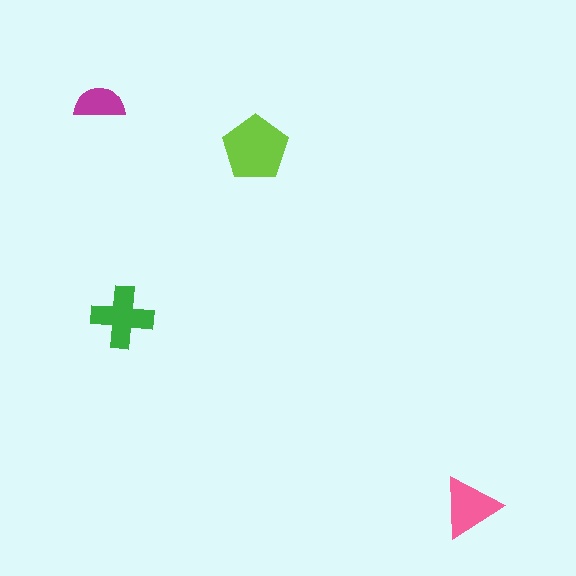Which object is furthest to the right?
The pink triangle is rightmost.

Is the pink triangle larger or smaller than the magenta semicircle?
Larger.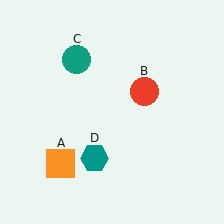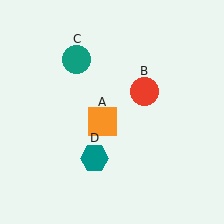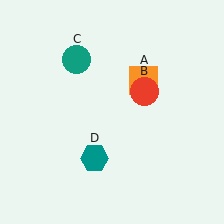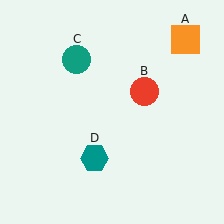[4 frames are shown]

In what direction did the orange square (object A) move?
The orange square (object A) moved up and to the right.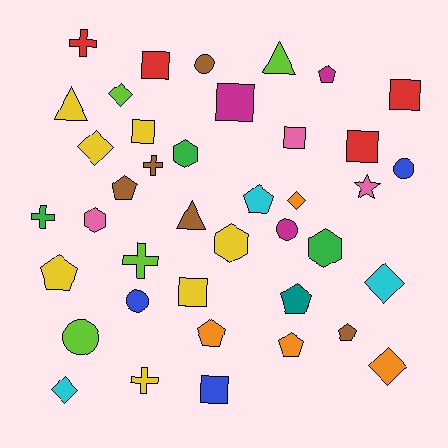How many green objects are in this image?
There are 3 green objects.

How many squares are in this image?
There are 8 squares.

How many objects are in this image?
There are 40 objects.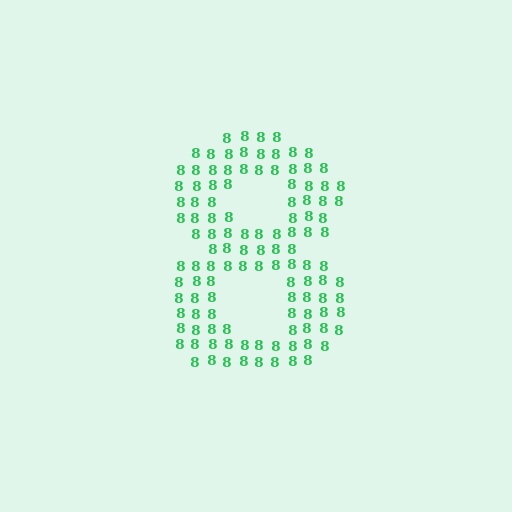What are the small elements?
The small elements are digit 8's.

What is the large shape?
The large shape is the digit 8.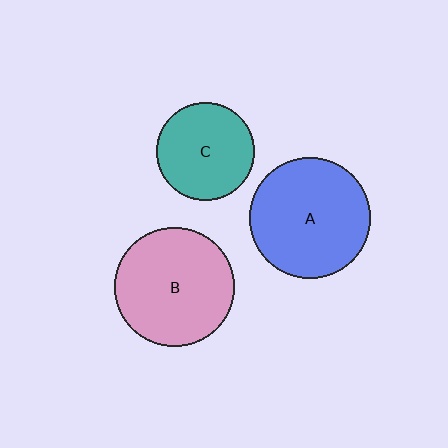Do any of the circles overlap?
No, none of the circles overlap.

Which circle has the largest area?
Circle A (blue).